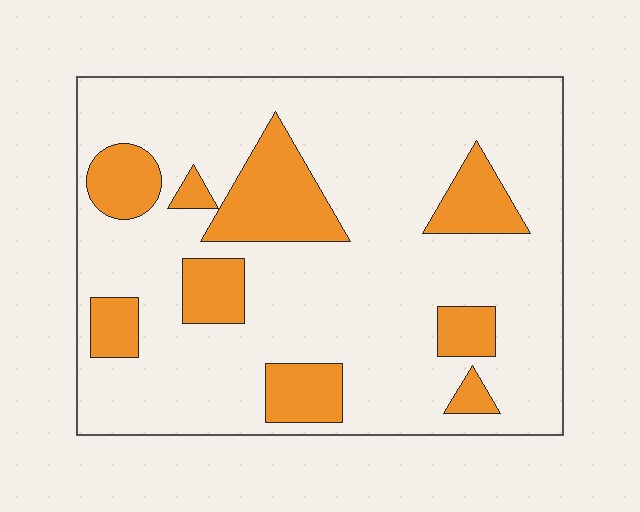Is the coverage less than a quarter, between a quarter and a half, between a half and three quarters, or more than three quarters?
Less than a quarter.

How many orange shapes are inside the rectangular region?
9.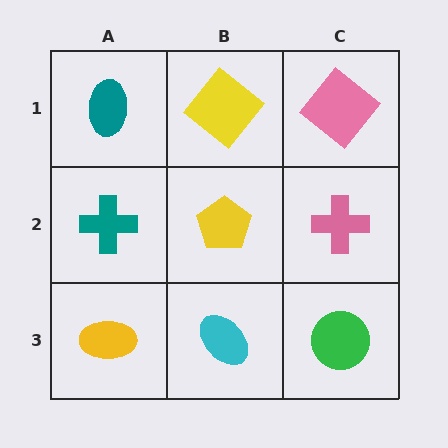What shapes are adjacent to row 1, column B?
A yellow pentagon (row 2, column B), a teal ellipse (row 1, column A), a pink diamond (row 1, column C).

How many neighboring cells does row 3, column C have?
2.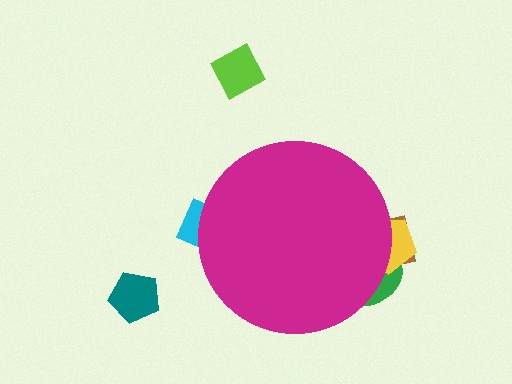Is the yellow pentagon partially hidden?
Yes, the yellow pentagon is partially hidden behind the magenta circle.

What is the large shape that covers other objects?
A magenta circle.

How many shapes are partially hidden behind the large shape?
4 shapes are partially hidden.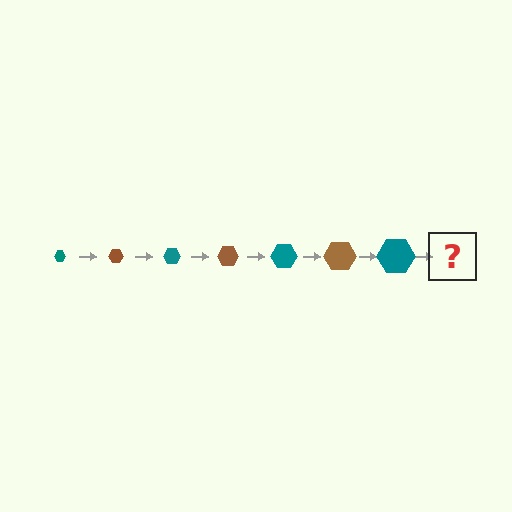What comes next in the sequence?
The next element should be a brown hexagon, larger than the previous one.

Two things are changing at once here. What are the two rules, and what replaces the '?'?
The two rules are that the hexagon grows larger each step and the color cycles through teal and brown. The '?' should be a brown hexagon, larger than the previous one.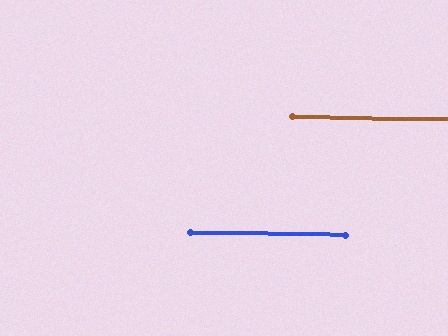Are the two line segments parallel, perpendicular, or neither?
Parallel — their directions differ by only 0.3°.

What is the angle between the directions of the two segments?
Approximately 0 degrees.